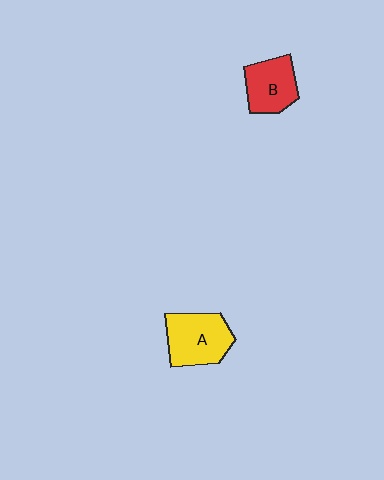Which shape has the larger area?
Shape A (yellow).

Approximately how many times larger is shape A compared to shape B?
Approximately 1.2 times.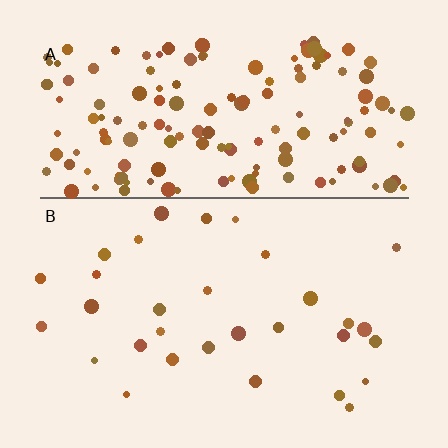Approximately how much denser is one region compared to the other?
Approximately 5.3× — region A over region B.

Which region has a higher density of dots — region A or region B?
A (the top).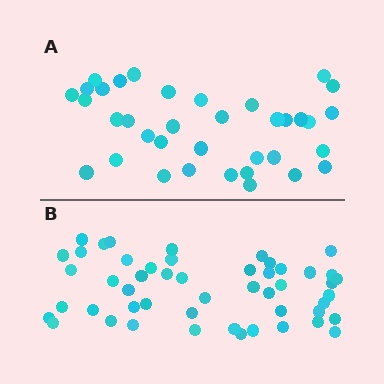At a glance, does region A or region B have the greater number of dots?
Region B (the bottom region) has more dots.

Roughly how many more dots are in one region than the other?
Region B has approximately 15 more dots than region A.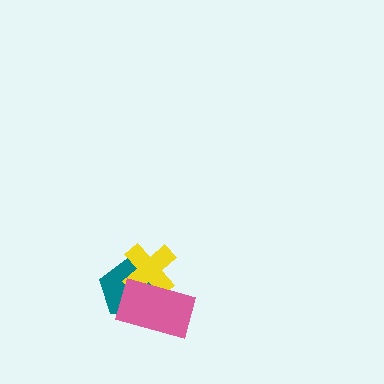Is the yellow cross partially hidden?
Yes, it is partially covered by another shape.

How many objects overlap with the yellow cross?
2 objects overlap with the yellow cross.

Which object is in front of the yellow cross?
The pink rectangle is in front of the yellow cross.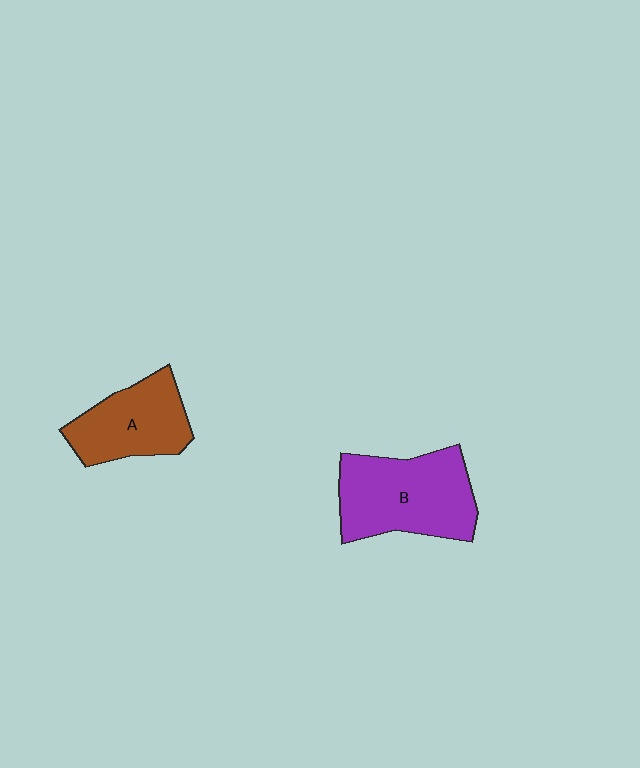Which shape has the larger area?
Shape B (purple).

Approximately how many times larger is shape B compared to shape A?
Approximately 1.4 times.